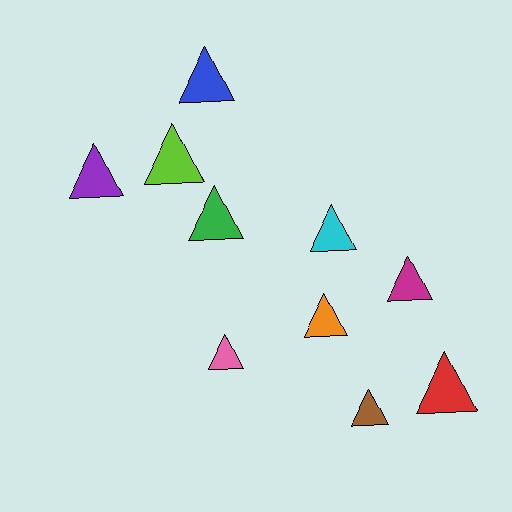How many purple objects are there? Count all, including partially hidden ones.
There is 1 purple object.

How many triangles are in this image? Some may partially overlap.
There are 10 triangles.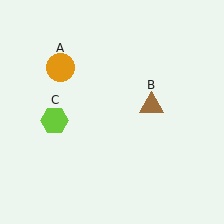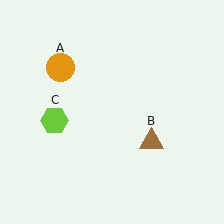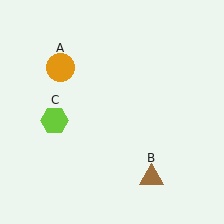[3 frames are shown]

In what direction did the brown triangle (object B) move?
The brown triangle (object B) moved down.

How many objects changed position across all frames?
1 object changed position: brown triangle (object B).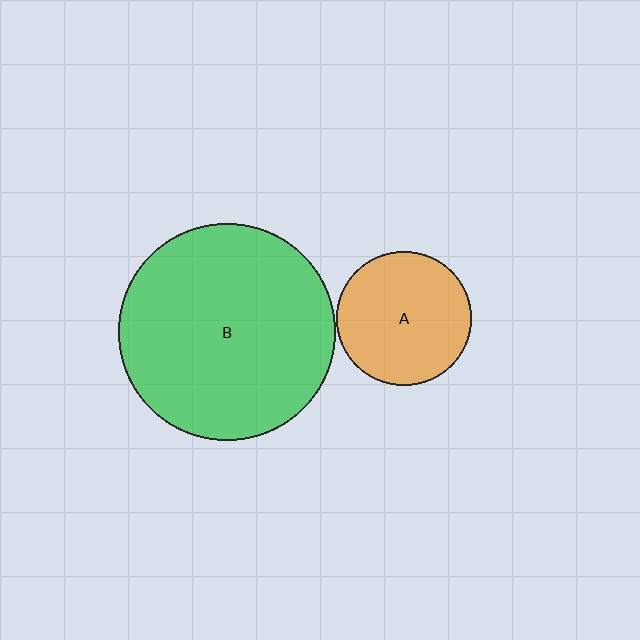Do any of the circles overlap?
No, none of the circles overlap.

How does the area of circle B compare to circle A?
Approximately 2.6 times.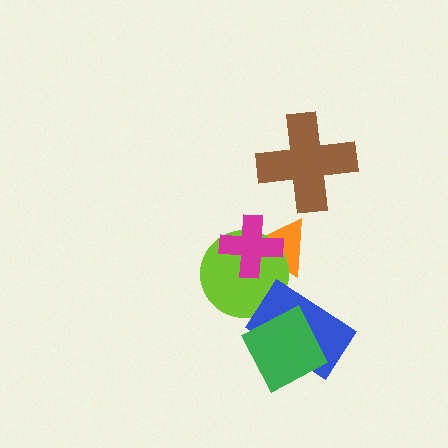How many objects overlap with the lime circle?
3 objects overlap with the lime circle.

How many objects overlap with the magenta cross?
2 objects overlap with the magenta cross.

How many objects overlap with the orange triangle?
2 objects overlap with the orange triangle.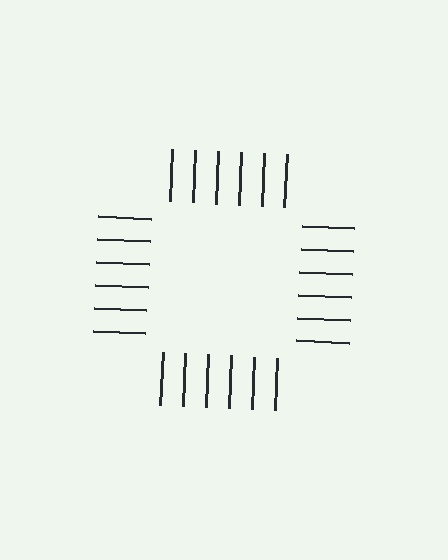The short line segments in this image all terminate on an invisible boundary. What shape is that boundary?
An illusory square — the line segments terminate on its edges but no continuous stroke is drawn.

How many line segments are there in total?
24 — 6 along each of the 4 edges.